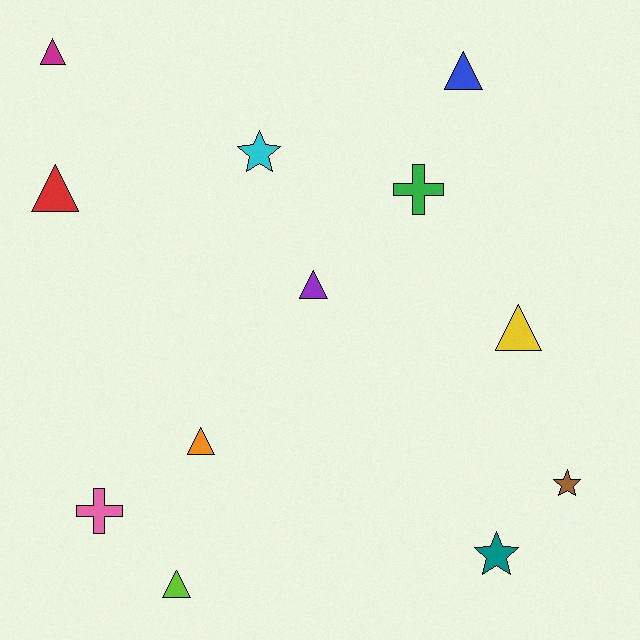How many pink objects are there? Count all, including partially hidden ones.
There is 1 pink object.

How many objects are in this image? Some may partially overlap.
There are 12 objects.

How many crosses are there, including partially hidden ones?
There are 2 crosses.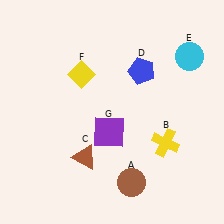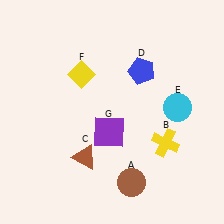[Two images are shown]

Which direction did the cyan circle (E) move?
The cyan circle (E) moved down.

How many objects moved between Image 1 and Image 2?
1 object moved between the two images.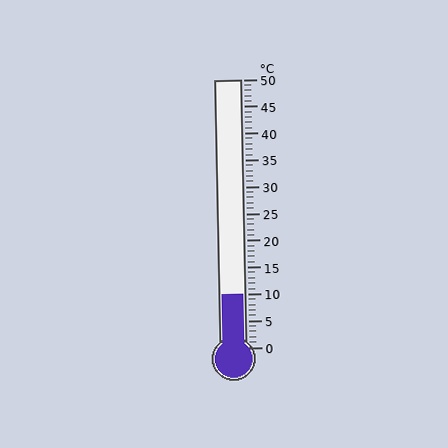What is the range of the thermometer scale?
The thermometer scale ranges from 0°C to 50°C.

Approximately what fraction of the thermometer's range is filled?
The thermometer is filled to approximately 20% of its range.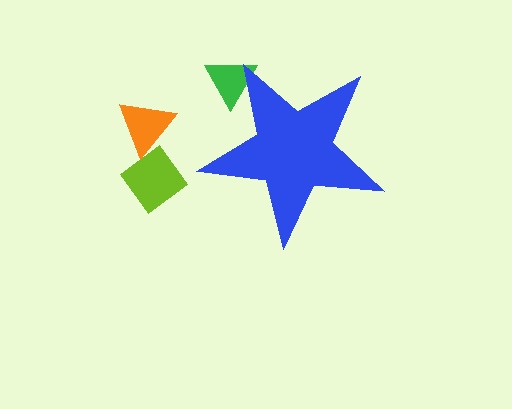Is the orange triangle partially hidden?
No, the orange triangle is fully visible.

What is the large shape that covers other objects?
A blue star.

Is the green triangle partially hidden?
Yes, the green triangle is partially hidden behind the blue star.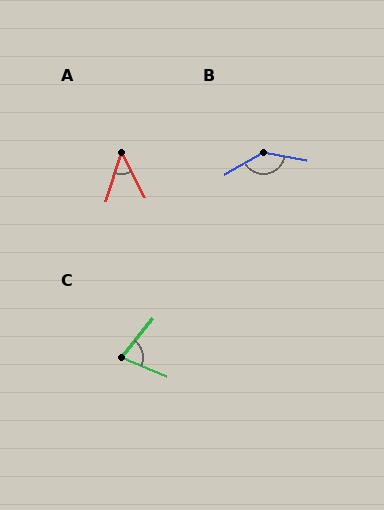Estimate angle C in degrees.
Approximately 74 degrees.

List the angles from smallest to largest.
A (45°), C (74°), B (139°).